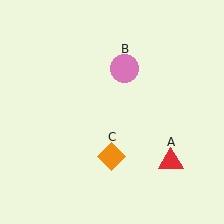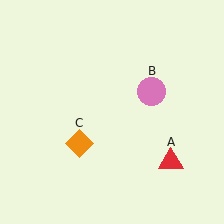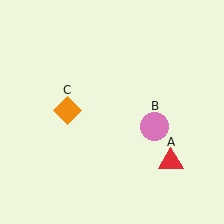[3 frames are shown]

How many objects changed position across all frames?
2 objects changed position: pink circle (object B), orange diamond (object C).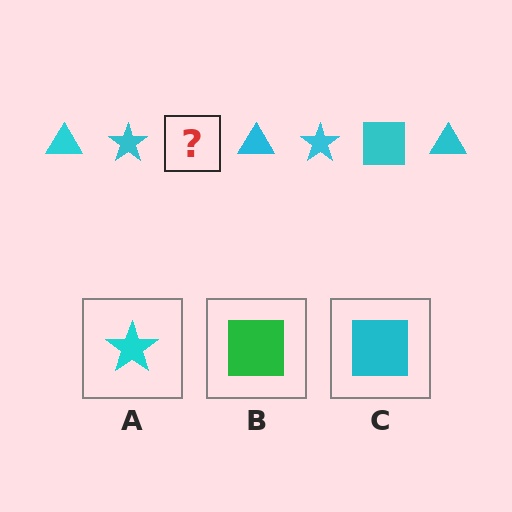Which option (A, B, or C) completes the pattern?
C.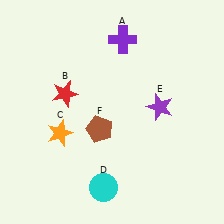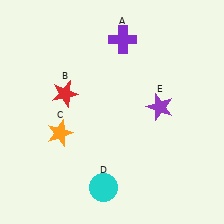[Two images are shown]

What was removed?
The brown pentagon (F) was removed in Image 2.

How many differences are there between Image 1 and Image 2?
There is 1 difference between the two images.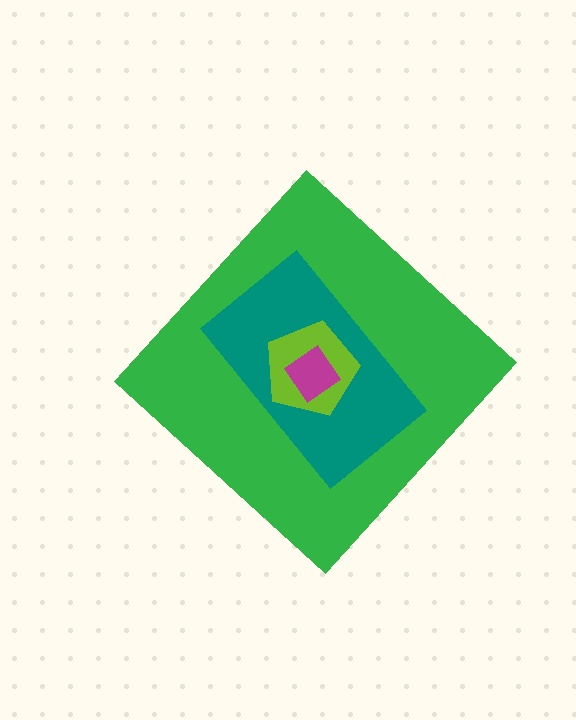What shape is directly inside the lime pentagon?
The magenta diamond.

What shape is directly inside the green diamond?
The teal rectangle.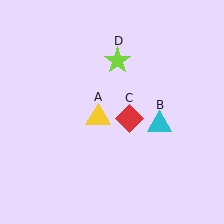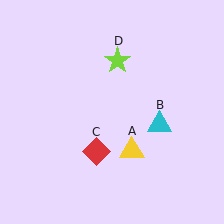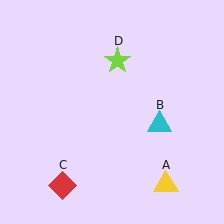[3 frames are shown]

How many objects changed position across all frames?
2 objects changed position: yellow triangle (object A), red diamond (object C).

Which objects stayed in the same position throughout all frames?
Cyan triangle (object B) and lime star (object D) remained stationary.